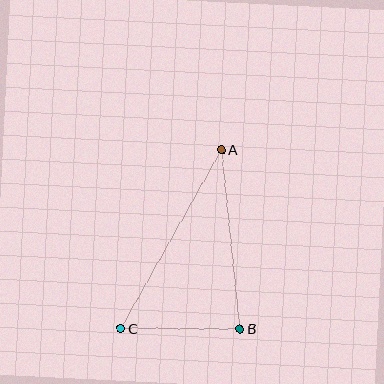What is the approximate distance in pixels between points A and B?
The distance between A and B is approximately 180 pixels.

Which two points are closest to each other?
Points B and C are closest to each other.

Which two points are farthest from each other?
Points A and C are farthest from each other.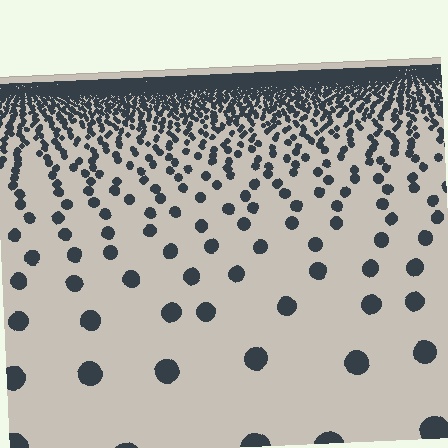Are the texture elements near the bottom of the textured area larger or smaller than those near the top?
Larger. Near the bottom, elements are closer to the viewer and appear at a bigger on-screen size.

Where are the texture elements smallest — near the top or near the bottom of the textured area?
Near the top.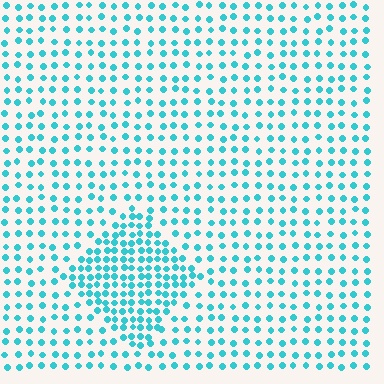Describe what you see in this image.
The image contains small cyan elements arranged at two different densities. A diamond-shaped region is visible where the elements are more densely packed than the surrounding area.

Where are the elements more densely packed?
The elements are more densely packed inside the diamond boundary.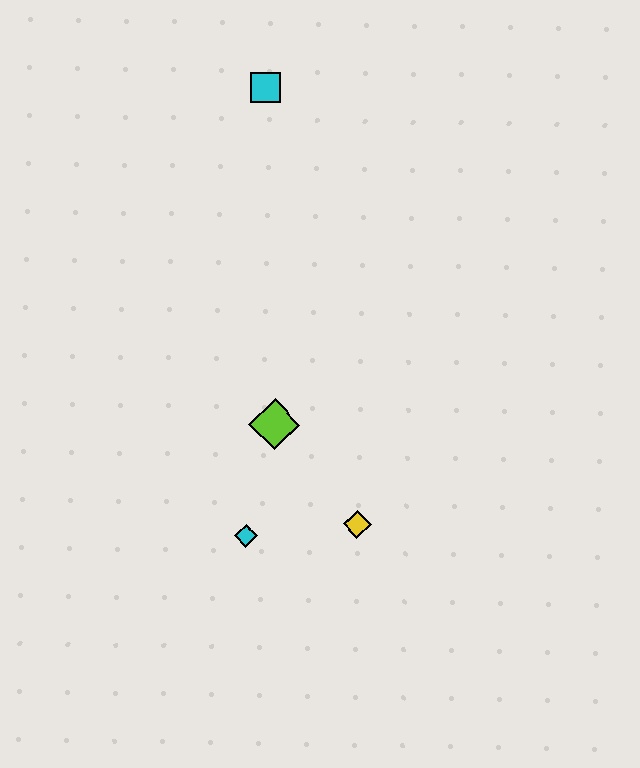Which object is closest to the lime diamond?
The cyan diamond is closest to the lime diamond.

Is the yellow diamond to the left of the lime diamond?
No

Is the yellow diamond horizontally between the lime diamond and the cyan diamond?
No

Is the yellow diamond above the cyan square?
No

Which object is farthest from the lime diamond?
The cyan square is farthest from the lime diamond.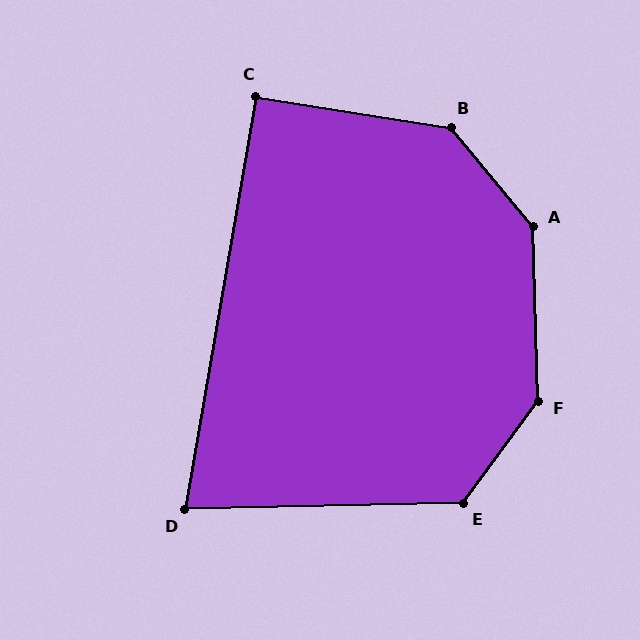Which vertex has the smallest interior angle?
D, at approximately 79 degrees.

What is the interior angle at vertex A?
Approximately 142 degrees (obtuse).